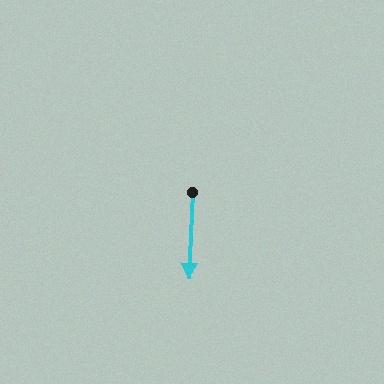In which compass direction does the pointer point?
South.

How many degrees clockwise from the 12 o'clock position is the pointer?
Approximately 183 degrees.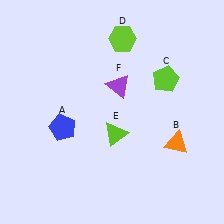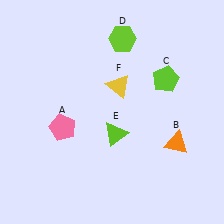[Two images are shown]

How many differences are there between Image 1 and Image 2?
There are 2 differences between the two images.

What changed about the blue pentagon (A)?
In Image 1, A is blue. In Image 2, it changed to pink.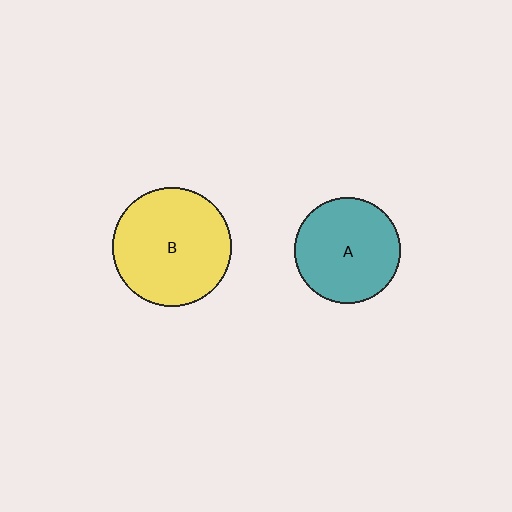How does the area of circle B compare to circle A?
Approximately 1.3 times.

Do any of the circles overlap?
No, none of the circles overlap.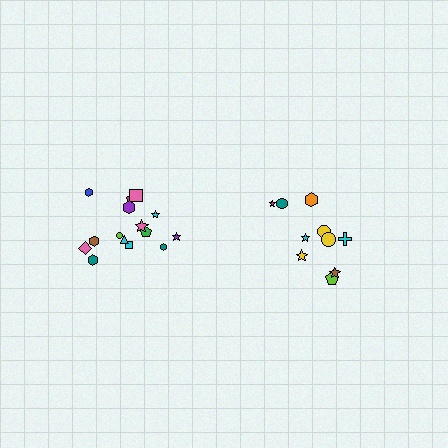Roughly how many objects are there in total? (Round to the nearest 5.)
Roughly 25 objects in total.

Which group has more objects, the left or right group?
The left group.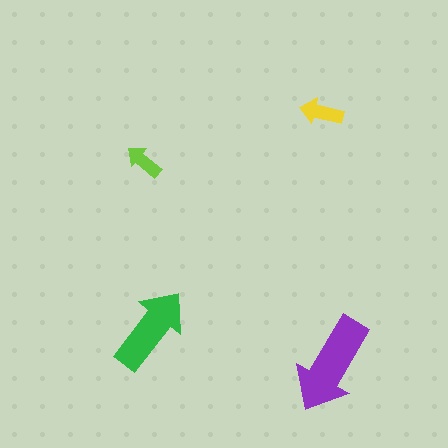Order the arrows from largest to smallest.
the purple one, the green one, the yellow one, the lime one.